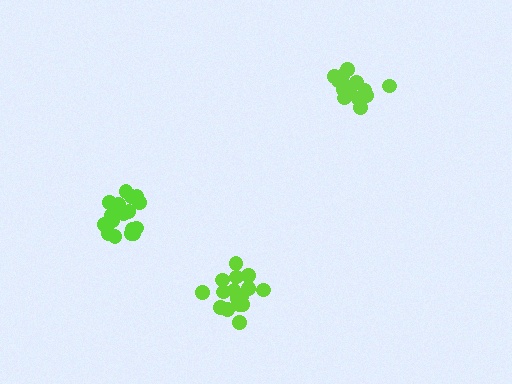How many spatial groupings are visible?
There are 3 spatial groupings.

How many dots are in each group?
Group 1: 17 dots, Group 2: 17 dots, Group 3: 17 dots (51 total).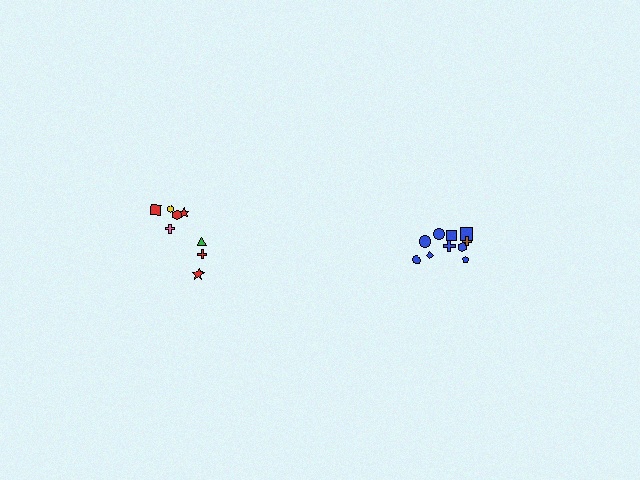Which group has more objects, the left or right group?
The right group.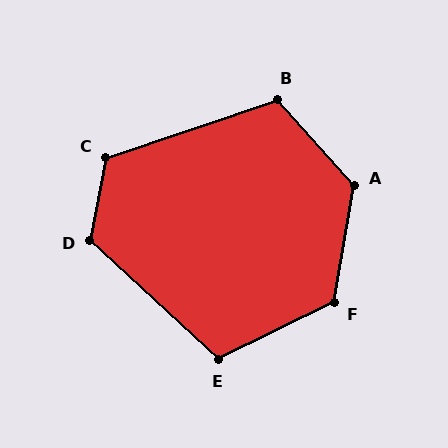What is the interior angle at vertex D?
Approximately 122 degrees (obtuse).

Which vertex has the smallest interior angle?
E, at approximately 111 degrees.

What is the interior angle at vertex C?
Approximately 120 degrees (obtuse).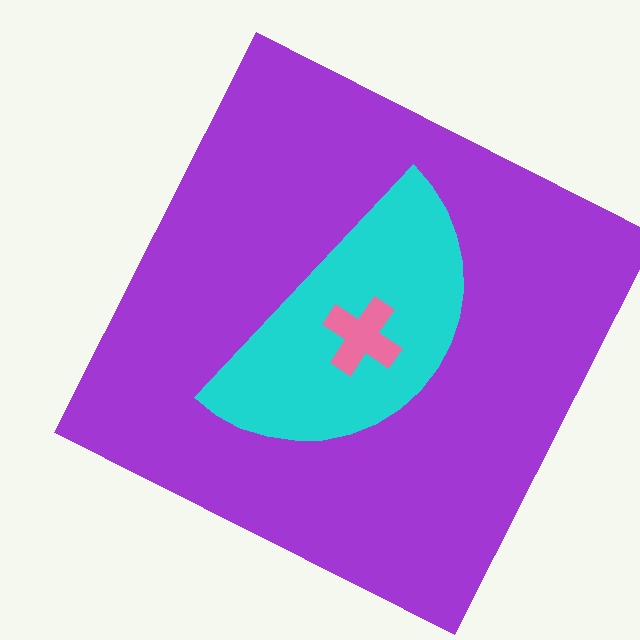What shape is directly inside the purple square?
The cyan semicircle.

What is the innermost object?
The pink cross.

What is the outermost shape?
The purple square.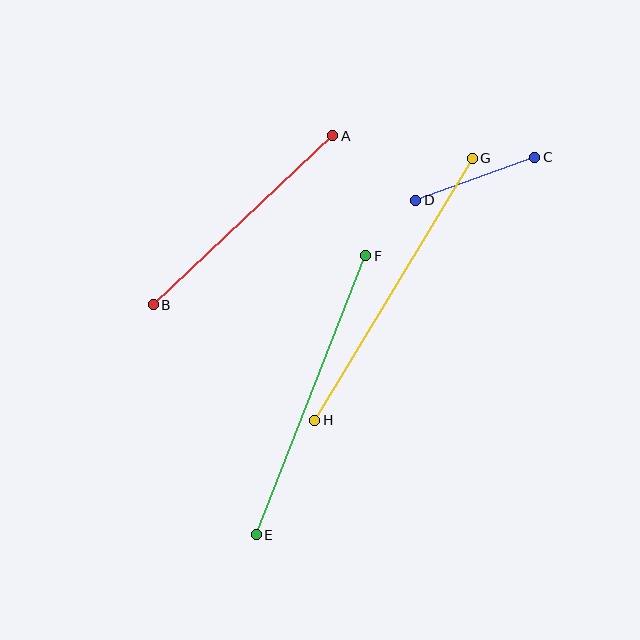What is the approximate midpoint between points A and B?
The midpoint is at approximately (243, 220) pixels.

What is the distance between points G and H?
The distance is approximately 305 pixels.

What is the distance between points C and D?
The distance is approximately 126 pixels.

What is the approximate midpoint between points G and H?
The midpoint is at approximately (394, 289) pixels.